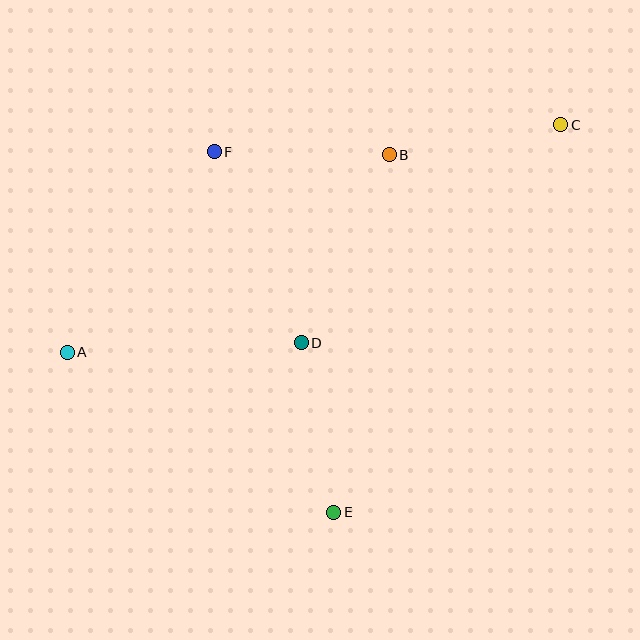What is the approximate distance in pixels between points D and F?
The distance between D and F is approximately 210 pixels.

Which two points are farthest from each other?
Points A and C are farthest from each other.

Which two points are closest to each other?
Points D and E are closest to each other.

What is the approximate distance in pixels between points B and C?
The distance between B and C is approximately 174 pixels.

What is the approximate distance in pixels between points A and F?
The distance between A and F is approximately 249 pixels.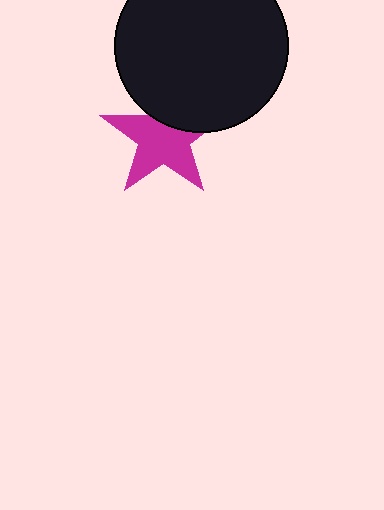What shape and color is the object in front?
The object in front is a black circle.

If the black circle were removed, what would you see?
You would see the complete magenta star.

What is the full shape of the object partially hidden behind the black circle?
The partially hidden object is a magenta star.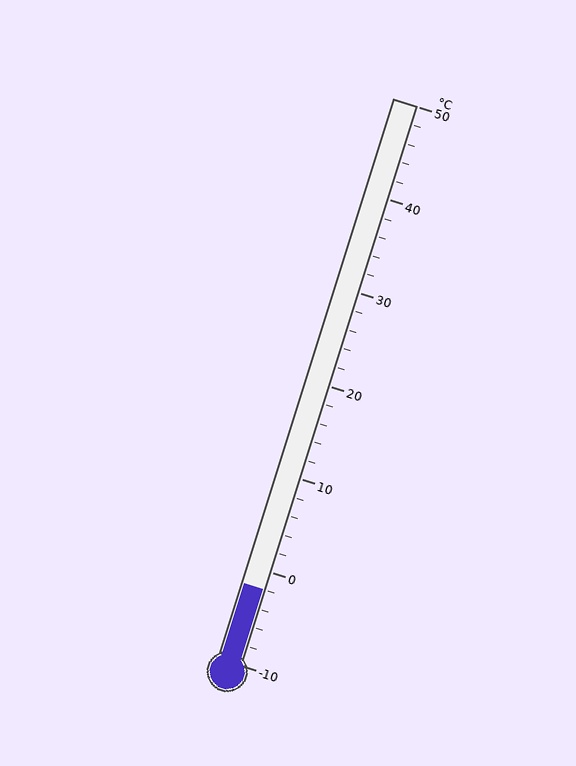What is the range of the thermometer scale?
The thermometer scale ranges from -10°C to 50°C.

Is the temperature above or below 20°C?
The temperature is below 20°C.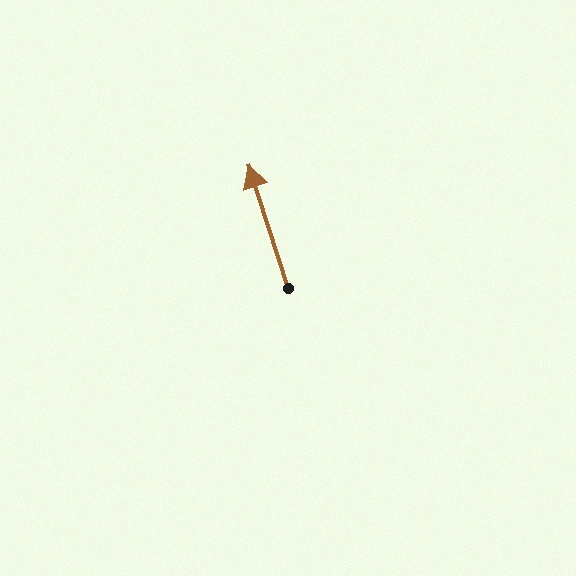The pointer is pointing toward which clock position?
Roughly 11 o'clock.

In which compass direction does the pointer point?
North.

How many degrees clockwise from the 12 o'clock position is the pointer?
Approximately 342 degrees.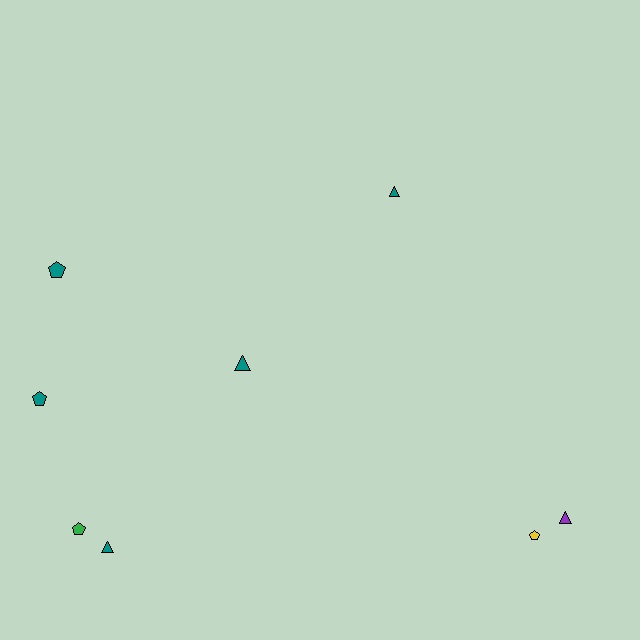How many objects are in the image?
There are 8 objects.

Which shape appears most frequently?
Pentagon, with 4 objects.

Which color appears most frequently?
Teal, with 5 objects.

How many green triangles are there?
There are no green triangles.